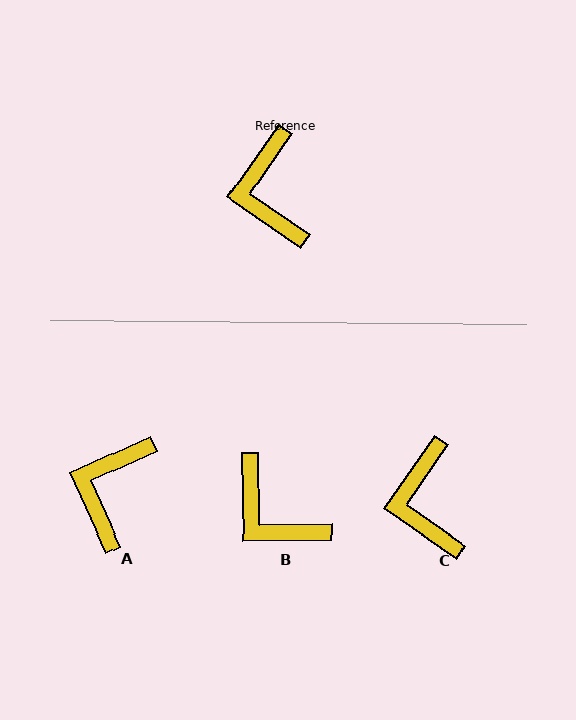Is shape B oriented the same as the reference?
No, it is off by about 36 degrees.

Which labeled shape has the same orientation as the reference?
C.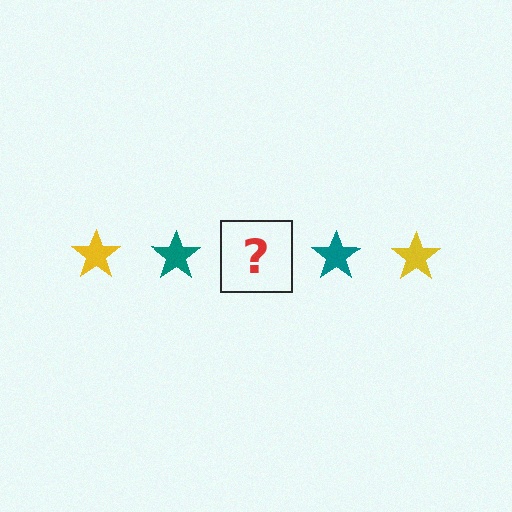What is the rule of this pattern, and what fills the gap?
The rule is that the pattern cycles through yellow, teal stars. The gap should be filled with a yellow star.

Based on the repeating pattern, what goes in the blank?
The blank should be a yellow star.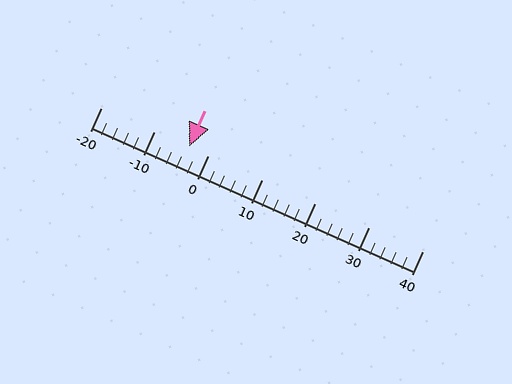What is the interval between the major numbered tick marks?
The major tick marks are spaced 10 units apart.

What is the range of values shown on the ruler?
The ruler shows values from -20 to 40.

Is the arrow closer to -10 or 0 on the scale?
The arrow is closer to 0.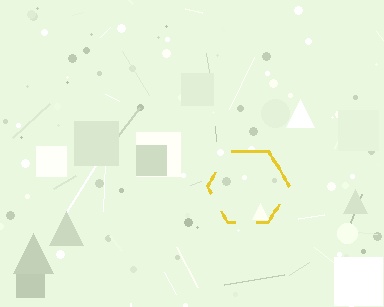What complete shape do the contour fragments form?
The contour fragments form a hexagon.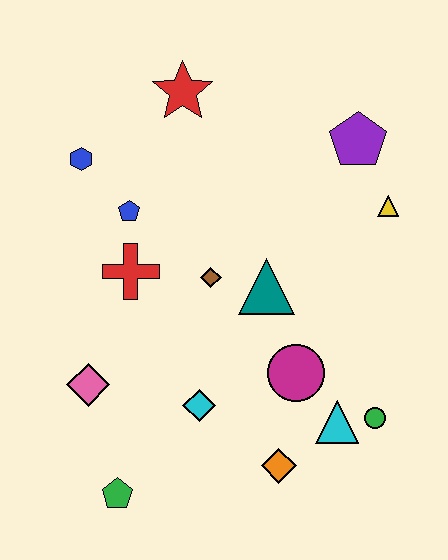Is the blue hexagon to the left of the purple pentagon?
Yes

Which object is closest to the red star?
The blue hexagon is closest to the red star.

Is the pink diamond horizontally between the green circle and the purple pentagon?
No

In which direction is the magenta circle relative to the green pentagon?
The magenta circle is to the right of the green pentagon.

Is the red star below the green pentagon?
No